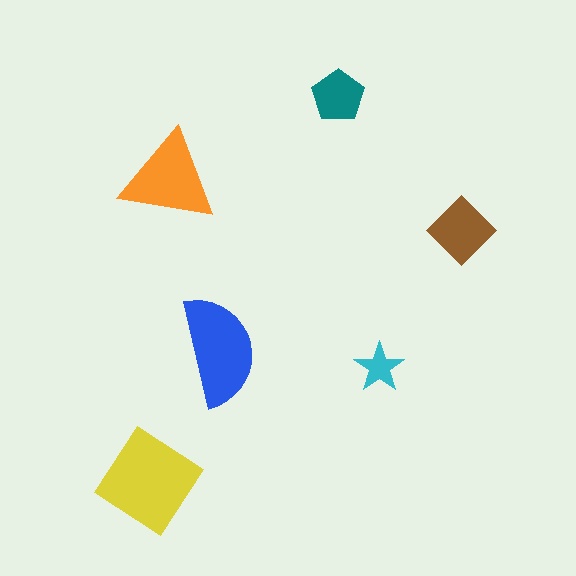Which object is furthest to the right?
The brown diamond is rightmost.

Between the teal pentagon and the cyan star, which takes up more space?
The teal pentagon.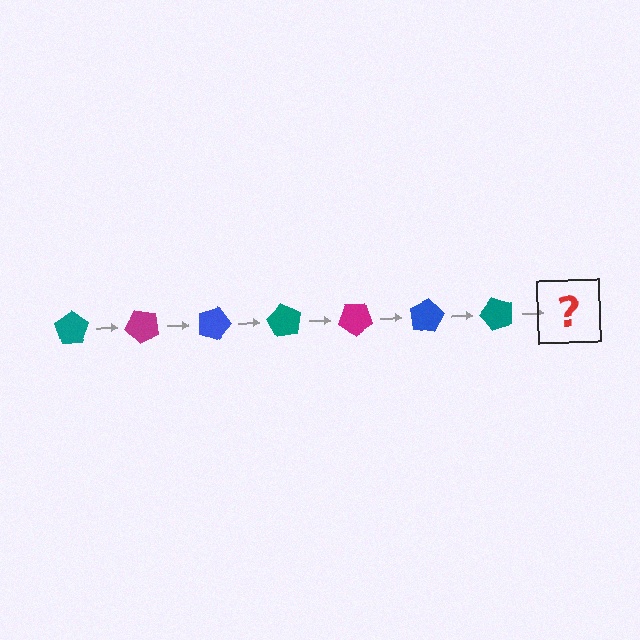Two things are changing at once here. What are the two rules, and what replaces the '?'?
The two rules are that it rotates 45 degrees each step and the color cycles through teal, magenta, and blue. The '?' should be a magenta pentagon, rotated 315 degrees from the start.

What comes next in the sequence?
The next element should be a magenta pentagon, rotated 315 degrees from the start.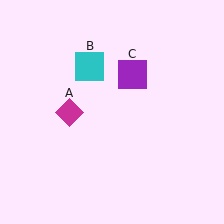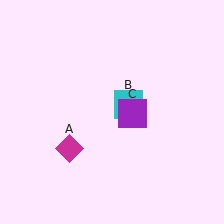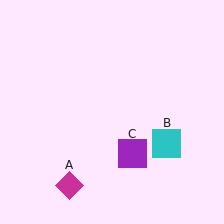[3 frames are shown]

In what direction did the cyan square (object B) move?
The cyan square (object B) moved down and to the right.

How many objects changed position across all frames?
3 objects changed position: magenta diamond (object A), cyan square (object B), purple square (object C).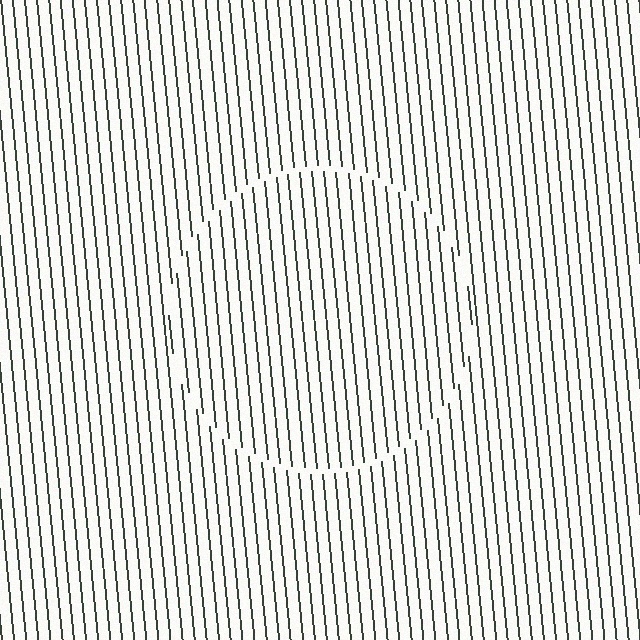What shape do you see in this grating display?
An illusory circle. The interior of the shape contains the same grating, shifted by half a period — the contour is defined by the phase discontinuity where line-ends from the inner and outer gratings abut.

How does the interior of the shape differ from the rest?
The interior of the shape contains the same grating, shifted by half a period — the contour is defined by the phase discontinuity where line-ends from the inner and outer gratings abut.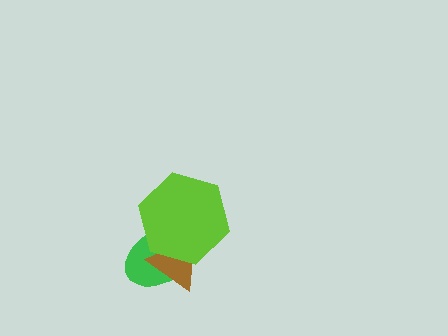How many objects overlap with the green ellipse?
2 objects overlap with the green ellipse.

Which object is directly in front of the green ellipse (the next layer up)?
The brown triangle is directly in front of the green ellipse.